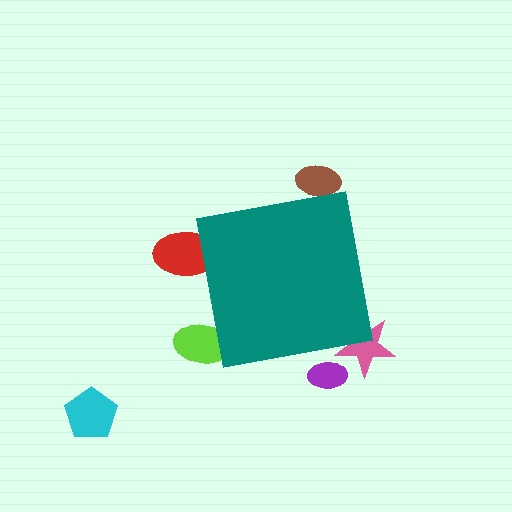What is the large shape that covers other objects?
A teal square.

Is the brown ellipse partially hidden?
Yes, the brown ellipse is partially hidden behind the teal square.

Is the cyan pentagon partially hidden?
No, the cyan pentagon is fully visible.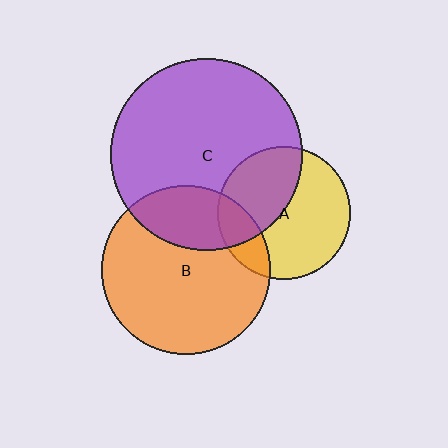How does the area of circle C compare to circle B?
Approximately 1.3 times.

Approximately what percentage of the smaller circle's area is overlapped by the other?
Approximately 20%.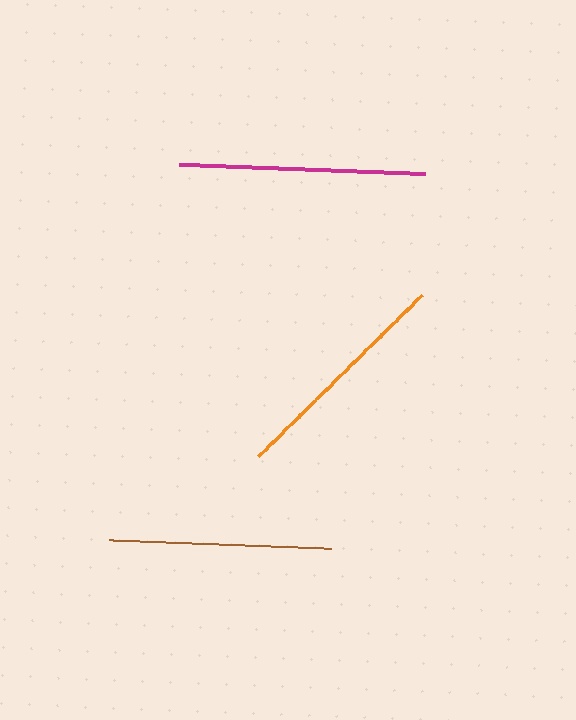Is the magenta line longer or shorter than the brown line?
The magenta line is longer than the brown line.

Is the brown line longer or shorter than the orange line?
The orange line is longer than the brown line.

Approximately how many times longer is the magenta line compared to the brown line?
The magenta line is approximately 1.1 times the length of the brown line.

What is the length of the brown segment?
The brown segment is approximately 222 pixels long.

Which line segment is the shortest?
The brown line is the shortest at approximately 222 pixels.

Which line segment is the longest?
The magenta line is the longest at approximately 246 pixels.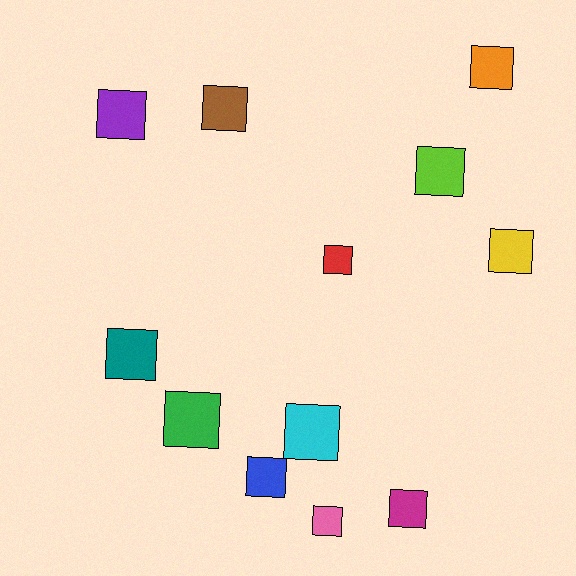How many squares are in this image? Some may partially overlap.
There are 12 squares.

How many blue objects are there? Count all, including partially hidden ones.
There is 1 blue object.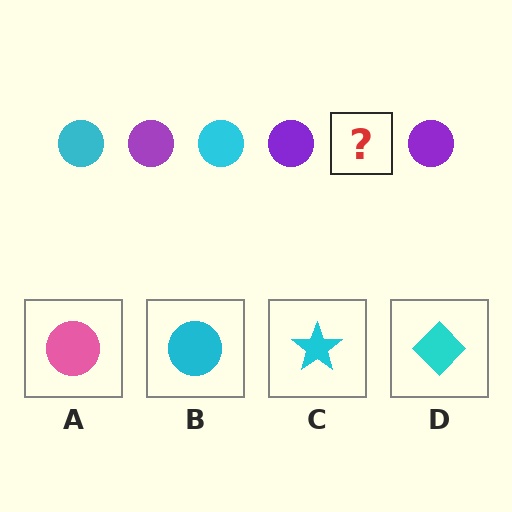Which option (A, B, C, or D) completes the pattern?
B.